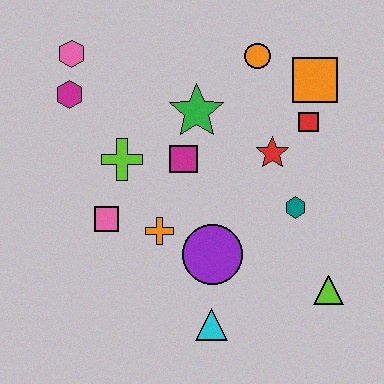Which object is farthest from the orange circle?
The cyan triangle is farthest from the orange circle.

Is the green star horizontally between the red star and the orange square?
No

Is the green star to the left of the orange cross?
No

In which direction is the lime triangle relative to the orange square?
The lime triangle is below the orange square.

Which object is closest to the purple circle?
The orange cross is closest to the purple circle.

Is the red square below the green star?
Yes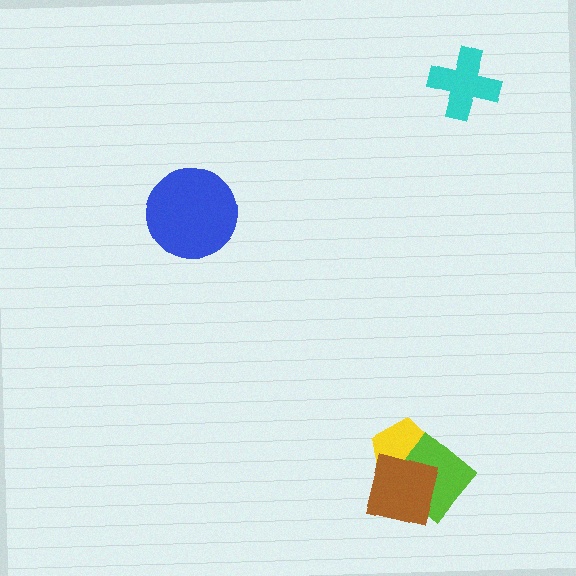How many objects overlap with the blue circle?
0 objects overlap with the blue circle.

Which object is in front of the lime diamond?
The brown square is in front of the lime diamond.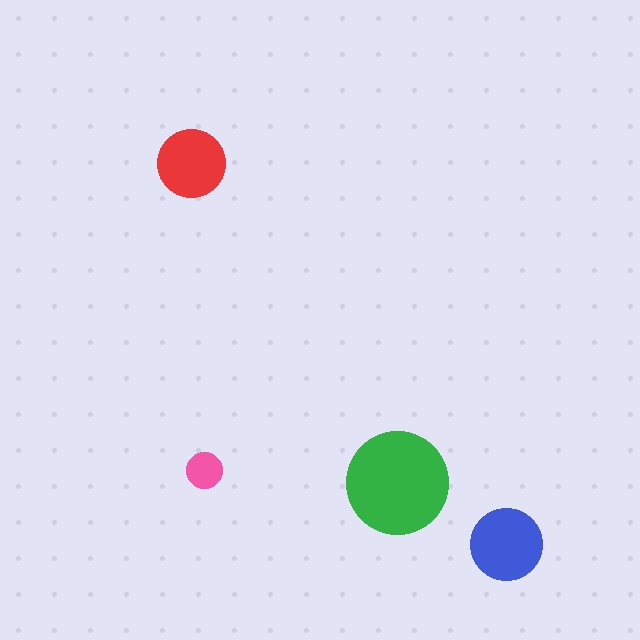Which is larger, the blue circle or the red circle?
The blue one.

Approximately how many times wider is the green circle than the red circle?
About 1.5 times wider.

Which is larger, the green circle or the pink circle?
The green one.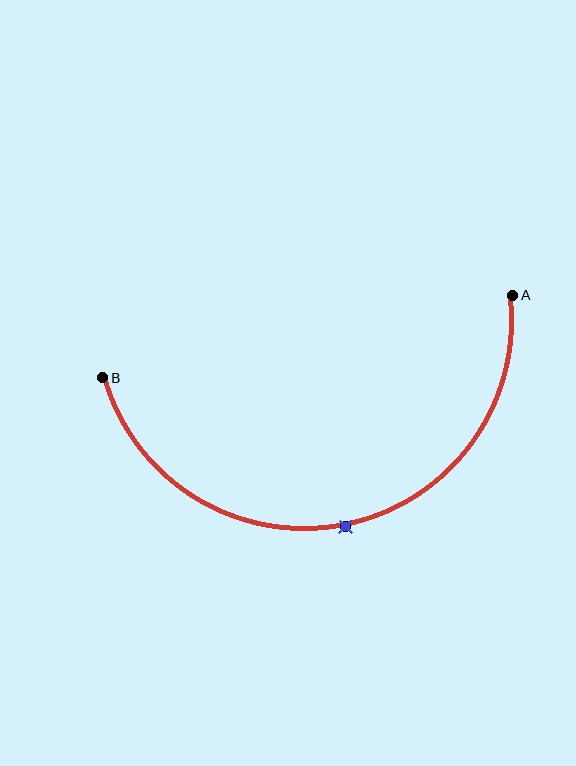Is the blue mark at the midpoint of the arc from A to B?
Yes. The blue mark lies on the arc at equal arc-length from both A and B — it is the arc midpoint.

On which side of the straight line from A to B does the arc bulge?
The arc bulges below the straight line connecting A and B.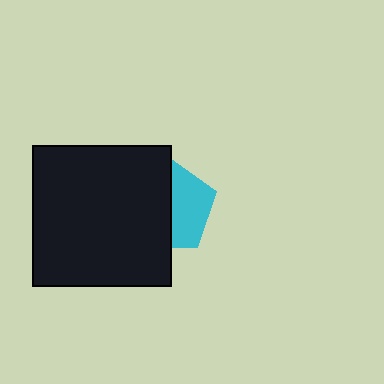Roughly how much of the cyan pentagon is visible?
A small part of it is visible (roughly 45%).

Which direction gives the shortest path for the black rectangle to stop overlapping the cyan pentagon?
Moving left gives the shortest separation.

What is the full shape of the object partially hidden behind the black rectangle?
The partially hidden object is a cyan pentagon.